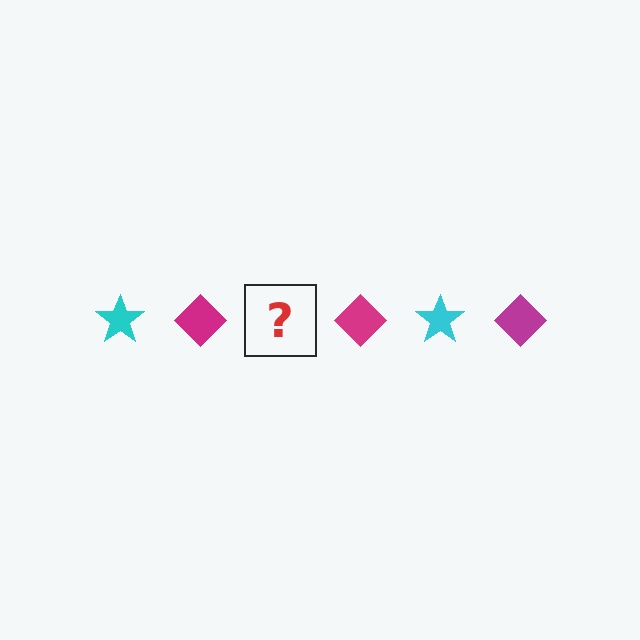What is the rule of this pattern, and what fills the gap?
The rule is that the pattern alternates between cyan star and magenta diamond. The gap should be filled with a cyan star.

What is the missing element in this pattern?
The missing element is a cyan star.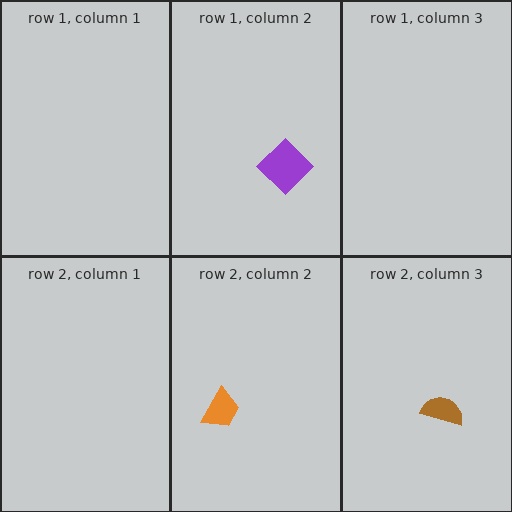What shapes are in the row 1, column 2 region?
The purple diamond.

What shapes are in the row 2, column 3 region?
The brown semicircle.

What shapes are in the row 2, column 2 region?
The orange trapezoid.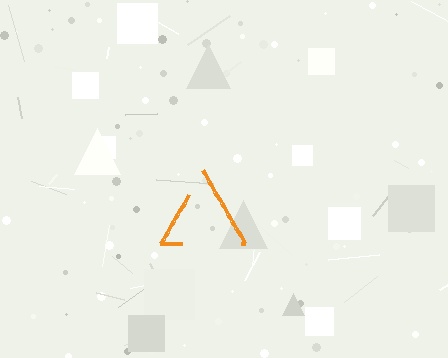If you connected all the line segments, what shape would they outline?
They would outline a triangle.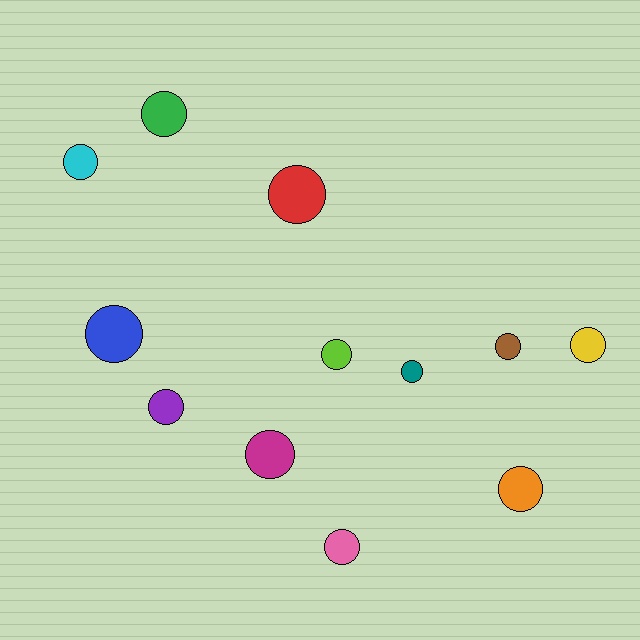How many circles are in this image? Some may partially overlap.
There are 12 circles.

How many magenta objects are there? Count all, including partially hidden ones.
There is 1 magenta object.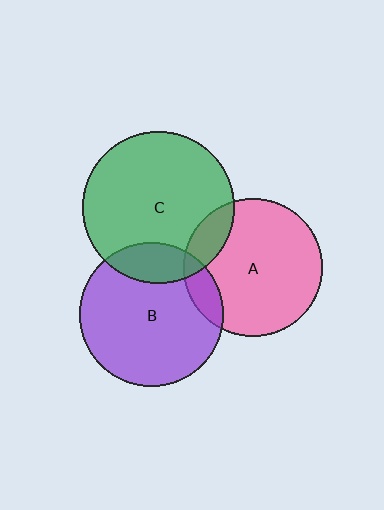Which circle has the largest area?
Circle C (green).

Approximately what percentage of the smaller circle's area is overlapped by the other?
Approximately 15%.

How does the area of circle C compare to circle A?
Approximately 1.2 times.